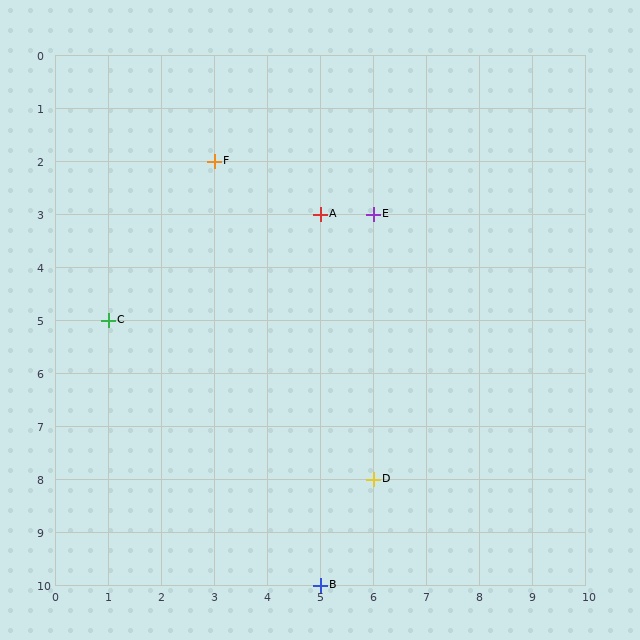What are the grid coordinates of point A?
Point A is at grid coordinates (5, 3).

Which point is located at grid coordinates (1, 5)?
Point C is at (1, 5).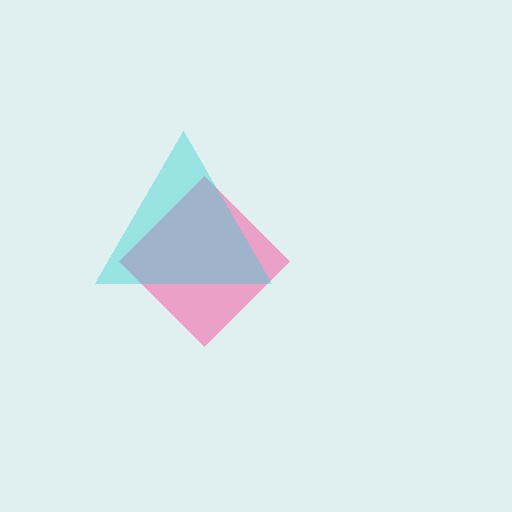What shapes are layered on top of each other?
The layered shapes are: a pink diamond, a cyan triangle.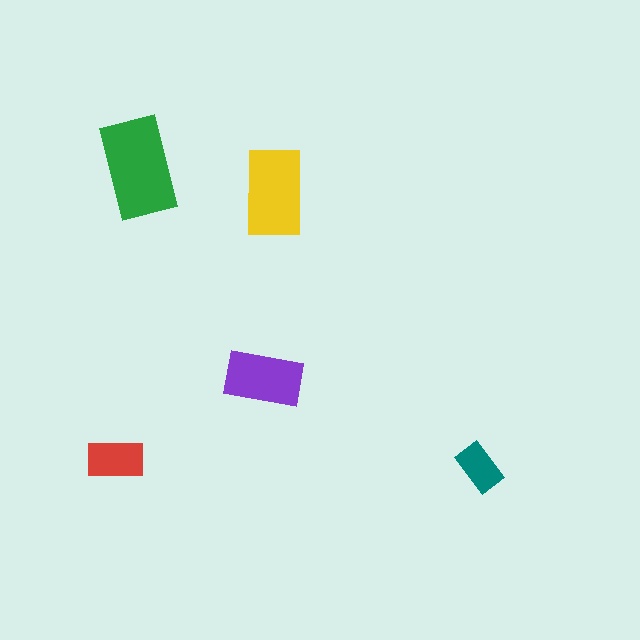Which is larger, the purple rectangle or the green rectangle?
The green one.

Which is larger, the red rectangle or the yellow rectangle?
The yellow one.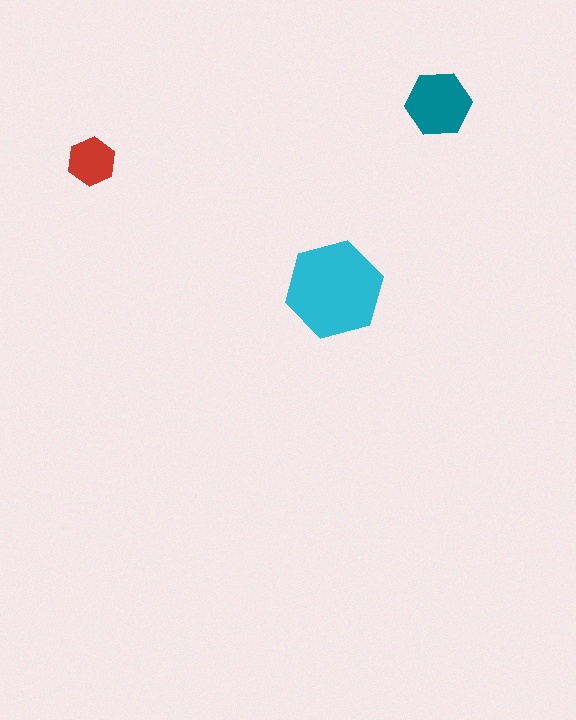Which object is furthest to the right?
The teal hexagon is rightmost.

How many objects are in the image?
There are 3 objects in the image.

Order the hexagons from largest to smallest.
the cyan one, the teal one, the red one.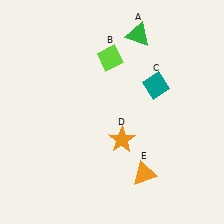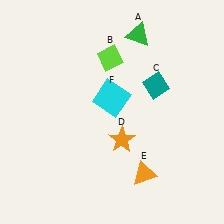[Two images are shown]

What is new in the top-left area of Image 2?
A cyan square (F) was added in the top-left area of Image 2.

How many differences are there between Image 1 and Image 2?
There is 1 difference between the two images.